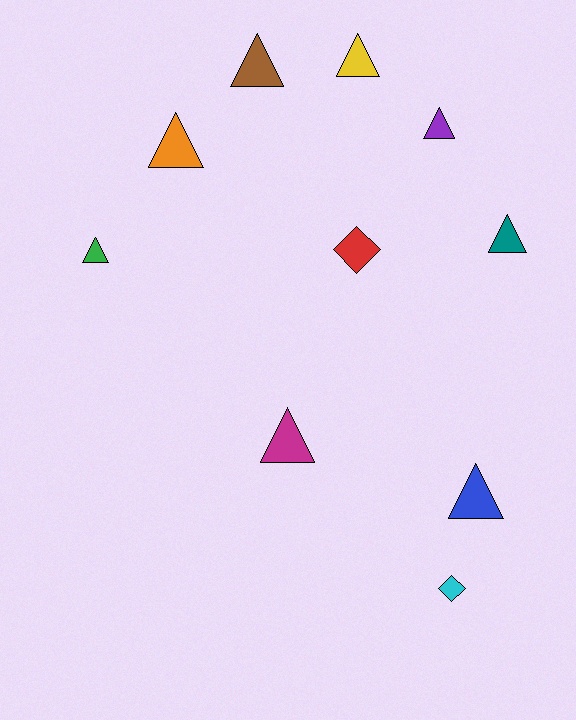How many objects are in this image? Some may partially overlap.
There are 10 objects.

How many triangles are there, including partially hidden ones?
There are 8 triangles.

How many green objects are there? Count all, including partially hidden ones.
There is 1 green object.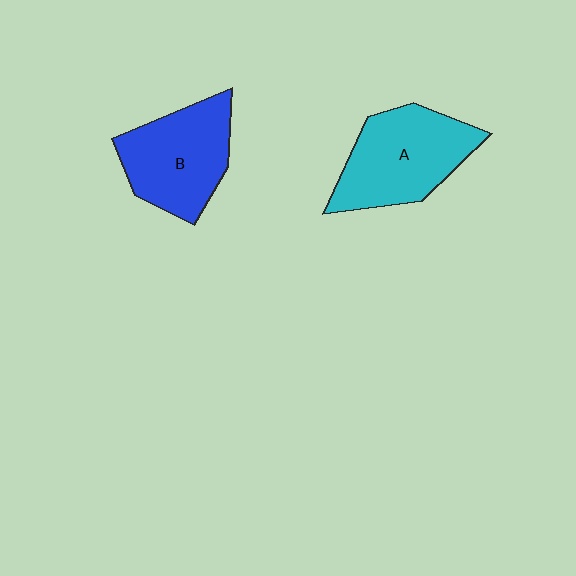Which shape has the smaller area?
Shape B (blue).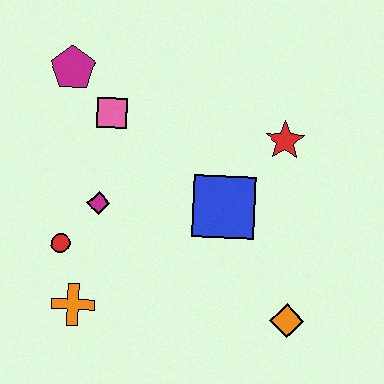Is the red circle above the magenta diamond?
No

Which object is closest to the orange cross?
The red circle is closest to the orange cross.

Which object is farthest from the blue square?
The magenta pentagon is farthest from the blue square.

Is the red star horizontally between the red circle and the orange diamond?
Yes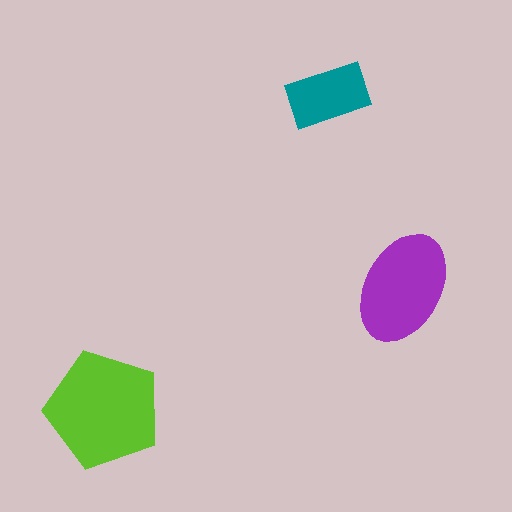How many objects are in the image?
There are 3 objects in the image.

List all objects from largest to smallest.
The lime pentagon, the purple ellipse, the teal rectangle.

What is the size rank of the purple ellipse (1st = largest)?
2nd.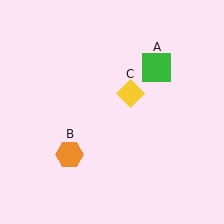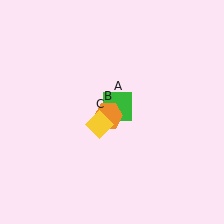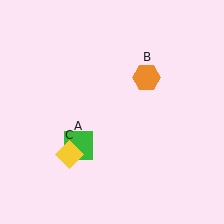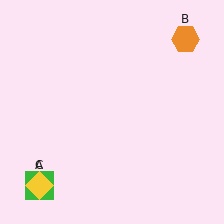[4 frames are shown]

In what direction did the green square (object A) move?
The green square (object A) moved down and to the left.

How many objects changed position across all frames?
3 objects changed position: green square (object A), orange hexagon (object B), yellow diamond (object C).